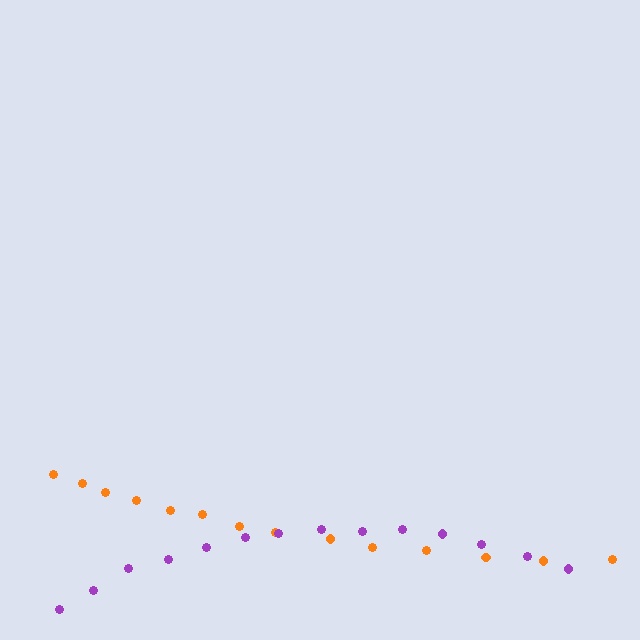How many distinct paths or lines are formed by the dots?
There are 2 distinct paths.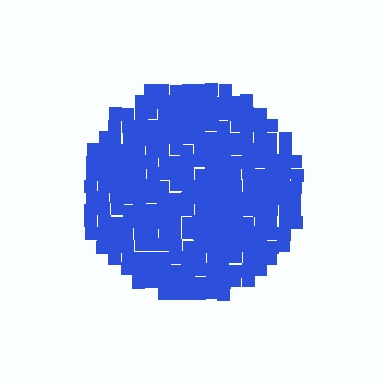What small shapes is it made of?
It is made of small squares.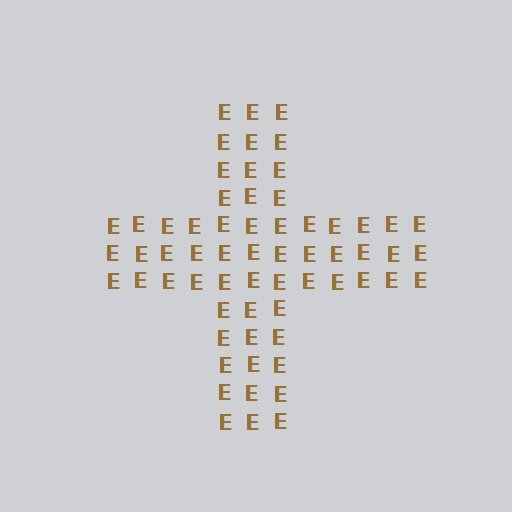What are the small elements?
The small elements are letter E's.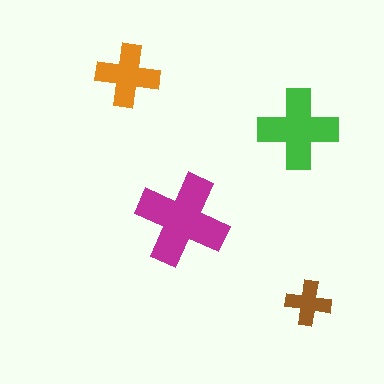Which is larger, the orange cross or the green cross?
The green one.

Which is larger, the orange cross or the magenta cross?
The magenta one.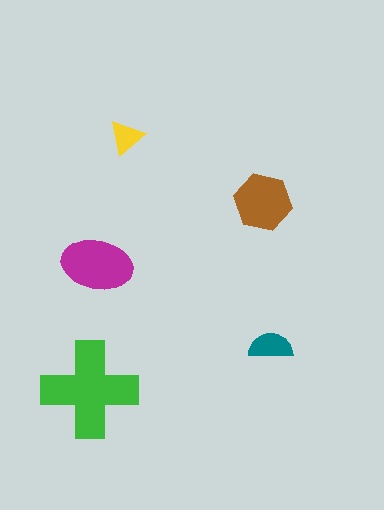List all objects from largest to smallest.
The green cross, the magenta ellipse, the brown hexagon, the teal semicircle, the yellow triangle.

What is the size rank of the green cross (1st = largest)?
1st.